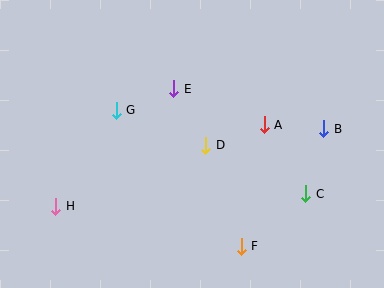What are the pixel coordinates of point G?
Point G is at (116, 110).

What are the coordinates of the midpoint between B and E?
The midpoint between B and E is at (249, 109).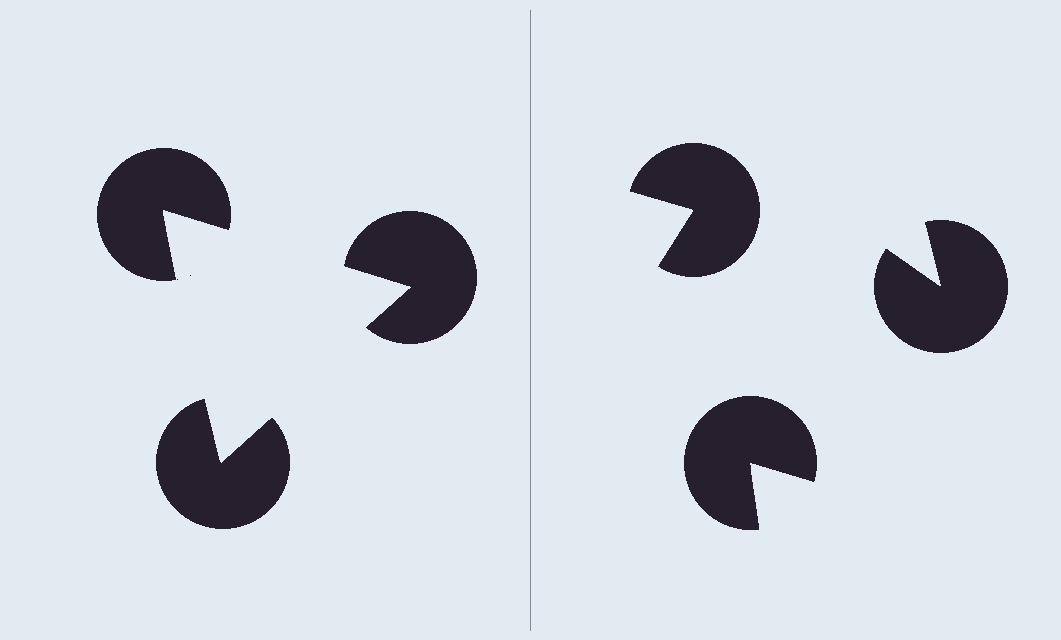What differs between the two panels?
The pac-man discs are positioned identically on both sides; only the wedge orientations differ. On the left they align to a triangle; on the right they are misaligned.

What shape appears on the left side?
An illusory triangle.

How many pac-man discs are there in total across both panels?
6 — 3 on each side.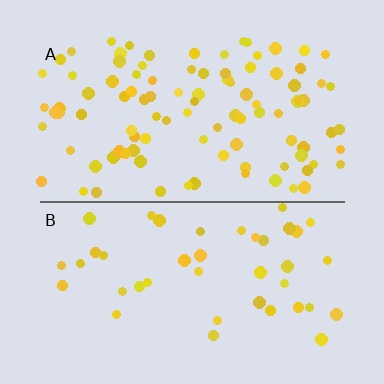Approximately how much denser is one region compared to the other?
Approximately 2.4× — region A over region B.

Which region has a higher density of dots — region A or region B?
A (the top).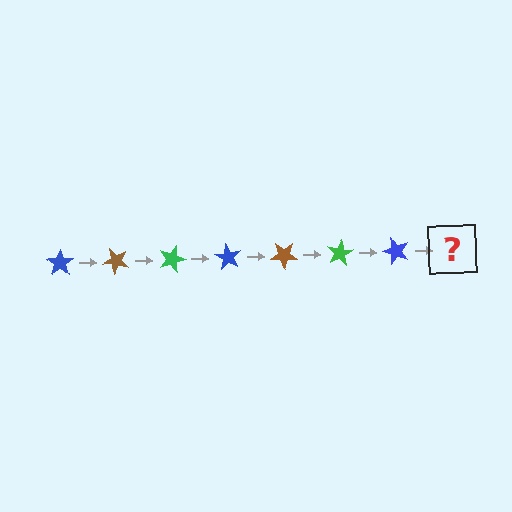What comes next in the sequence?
The next element should be a brown star, rotated 315 degrees from the start.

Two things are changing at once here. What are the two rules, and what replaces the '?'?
The two rules are that it rotates 45 degrees each step and the color cycles through blue, brown, and green. The '?' should be a brown star, rotated 315 degrees from the start.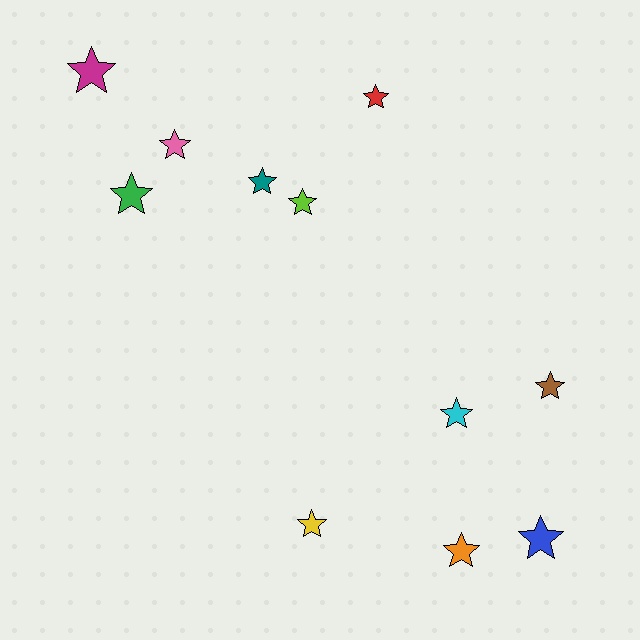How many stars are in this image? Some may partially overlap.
There are 11 stars.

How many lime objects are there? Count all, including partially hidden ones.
There is 1 lime object.